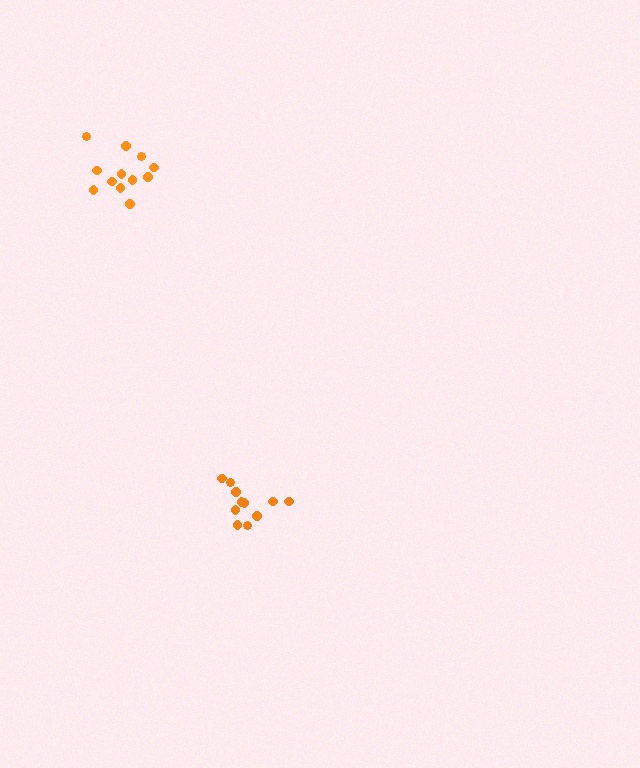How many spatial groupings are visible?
There are 2 spatial groupings.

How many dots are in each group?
Group 1: 11 dots, Group 2: 12 dots (23 total).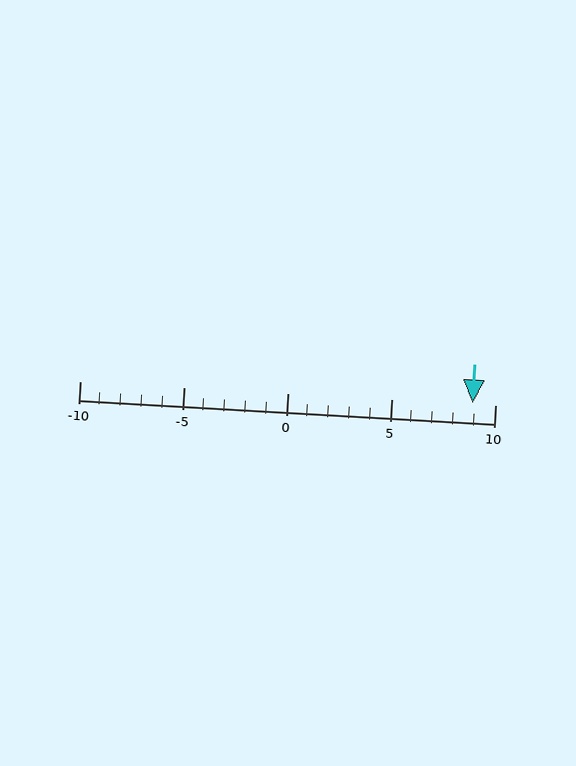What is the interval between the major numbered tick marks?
The major tick marks are spaced 5 units apart.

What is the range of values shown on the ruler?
The ruler shows values from -10 to 10.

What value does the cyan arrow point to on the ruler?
The cyan arrow points to approximately 9.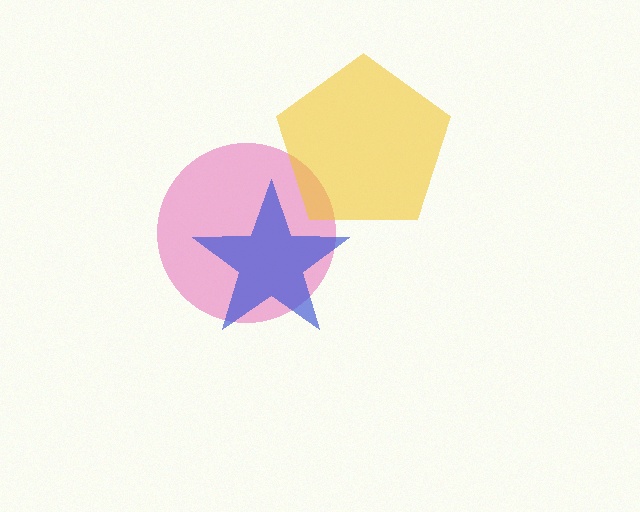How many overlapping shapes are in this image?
There are 3 overlapping shapes in the image.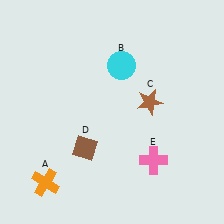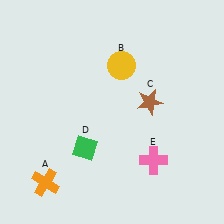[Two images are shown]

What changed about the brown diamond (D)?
In Image 1, D is brown. In Image 2, it changed to green.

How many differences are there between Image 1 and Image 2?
There are 2 differences between the two images.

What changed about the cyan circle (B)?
In Image 1, B is cyan. In Image 2, it changed to yellow.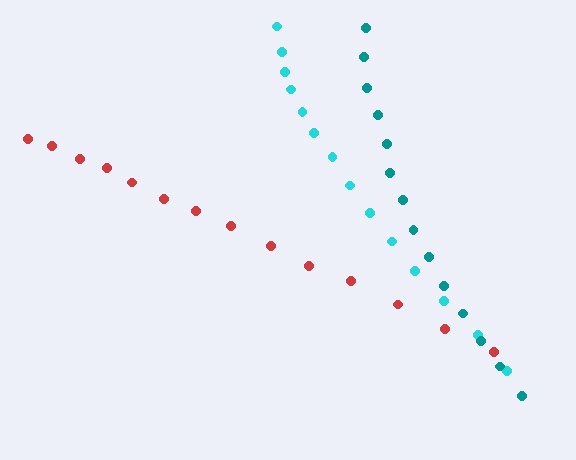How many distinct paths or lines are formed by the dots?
There are 3 distinct paths.